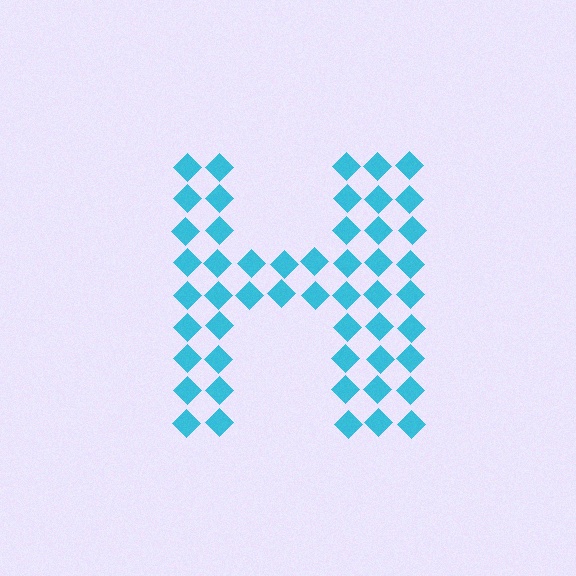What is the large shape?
The large shape is the letter H.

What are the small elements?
The small elements are diamonds.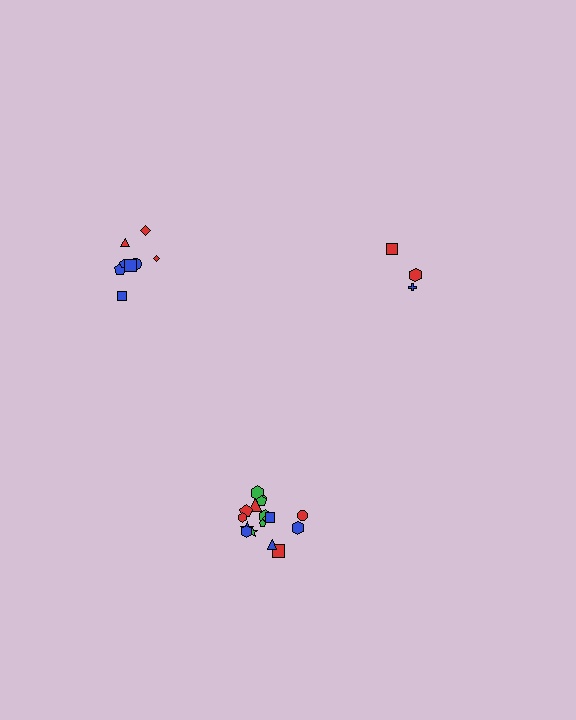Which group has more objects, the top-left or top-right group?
The top-left group.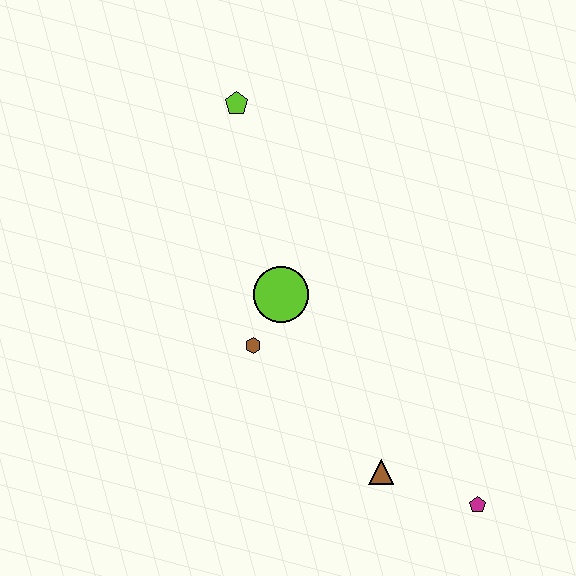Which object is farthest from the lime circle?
The magenta pentagon is farthest from the lime circle.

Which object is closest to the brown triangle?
The magenta pentagon is closest to the brown triangle.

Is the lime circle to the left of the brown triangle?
Yes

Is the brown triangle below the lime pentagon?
Yes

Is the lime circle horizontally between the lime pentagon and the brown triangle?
Yes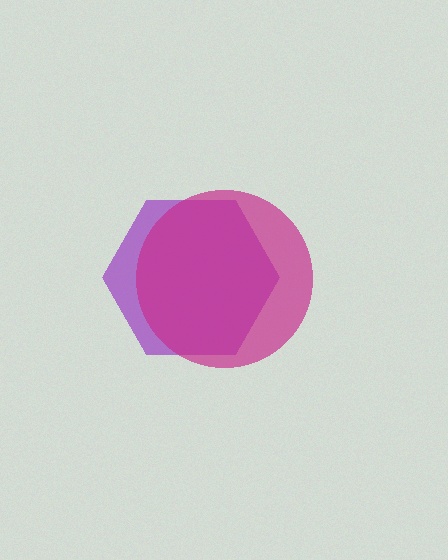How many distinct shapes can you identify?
There are 2 distinct shapes: a purple hexagon, a magenta circle.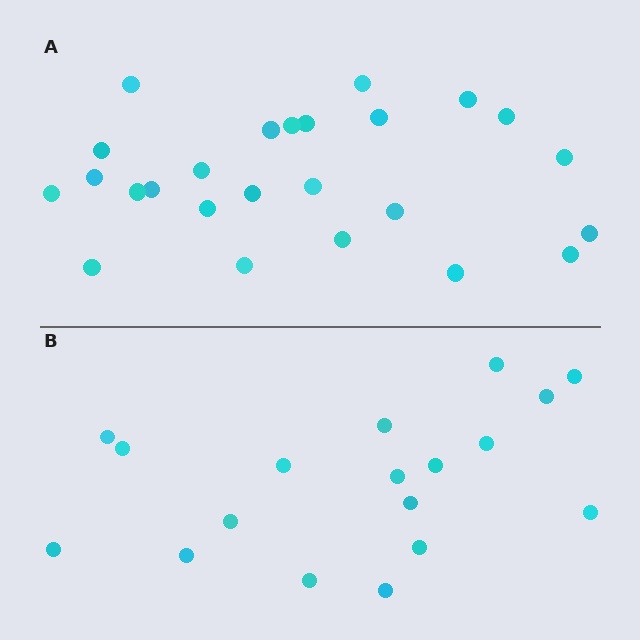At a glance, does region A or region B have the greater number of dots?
Region A (the top region) has more dots.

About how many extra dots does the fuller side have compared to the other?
Region A has roughly 8 or so more dots than region B.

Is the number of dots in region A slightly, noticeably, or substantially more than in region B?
Region A has noticeably more, but not dramatically so. The ratio is roughly 1.4 to 1.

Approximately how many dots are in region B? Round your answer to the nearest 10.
About 20 dots. (The exact count is 18, which rounds to 20.)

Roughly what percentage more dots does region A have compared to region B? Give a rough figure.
About 40% more.